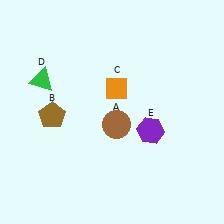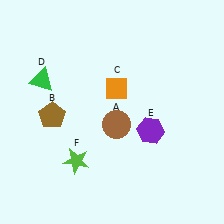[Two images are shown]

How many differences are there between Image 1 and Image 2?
There is 1 difference between the two images.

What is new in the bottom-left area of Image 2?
A lime star (F) was added in the bottom-left area of Image 2.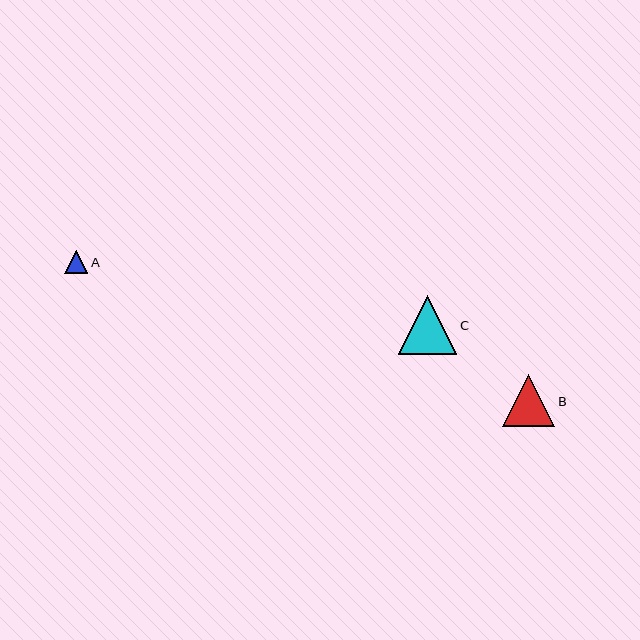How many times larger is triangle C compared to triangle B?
Triangle C is approximately 1.1 times the size of triangle B.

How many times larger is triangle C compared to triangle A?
Triangle C is approximately 2.5 times the size of triangle A.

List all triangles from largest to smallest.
From largest to smallest: C, B, A.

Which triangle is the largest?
Triangle C is the largest with a size of approximately 59 pixels.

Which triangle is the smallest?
Triangle A is the smallest with a size of approximately 23 pixels.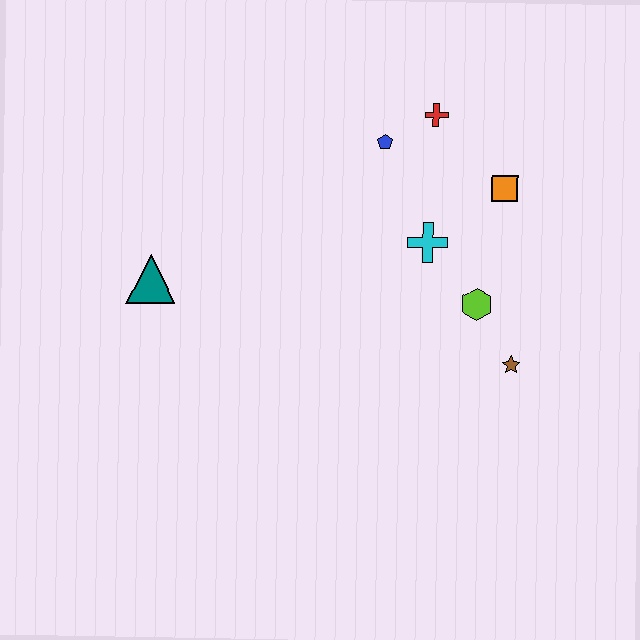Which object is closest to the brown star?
The lime hexagon is closest to the brown star.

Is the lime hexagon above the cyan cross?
No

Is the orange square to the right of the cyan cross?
Yes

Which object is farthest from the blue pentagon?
The teal triangle is farthest from the blue pentagon.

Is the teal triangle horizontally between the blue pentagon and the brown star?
No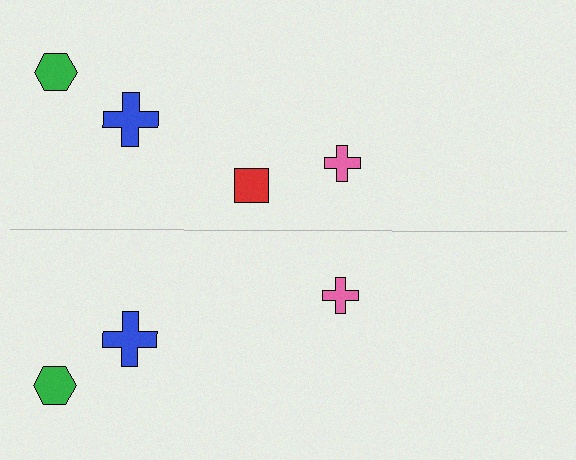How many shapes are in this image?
There are 7 shapes in this image.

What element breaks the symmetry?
A red square is missing from the bottom side.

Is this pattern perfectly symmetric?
No, the pattern is not perfectly symmetric. A red square is missing from the bottom side.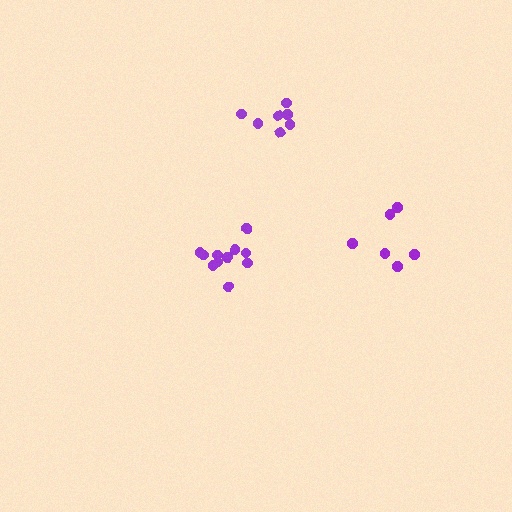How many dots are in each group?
Group 1: 7 dots, Group 2: 11 dots, Group 3: 6 dots (24 total).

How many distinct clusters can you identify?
There are 3 distinct clusters.